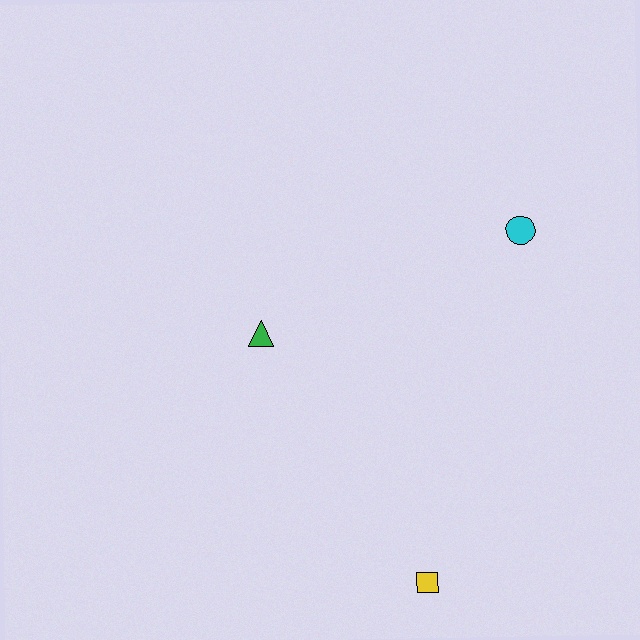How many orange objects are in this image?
There are no orange objects.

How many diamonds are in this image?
There are no diamonds.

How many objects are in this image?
There are 3 objects.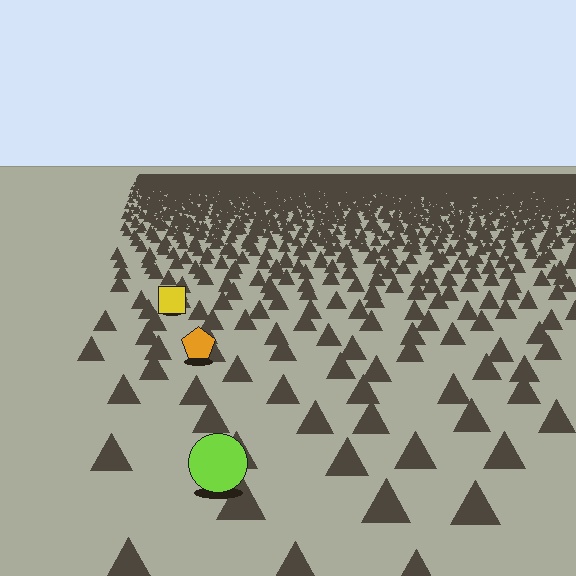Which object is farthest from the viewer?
The yellow square is farthest from the viewer. It appears smaller and the ground texture around it is denser.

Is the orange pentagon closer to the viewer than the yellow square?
Yes. The orange pentagon is closer — you can tell from the texture gradient: the ground texture is coarser near it.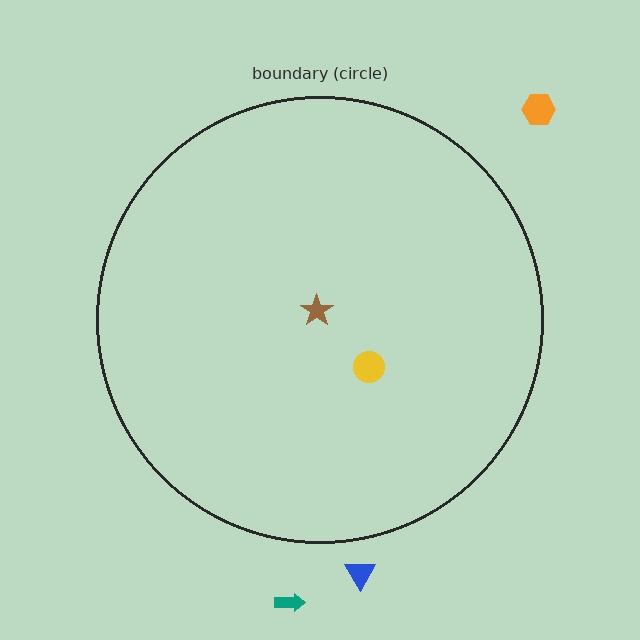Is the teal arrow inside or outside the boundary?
Outside.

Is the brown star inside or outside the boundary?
Inside.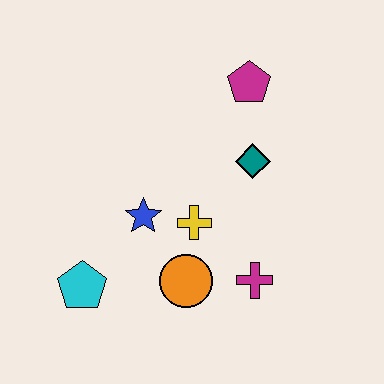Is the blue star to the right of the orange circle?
No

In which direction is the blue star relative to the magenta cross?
The blue star is to the left of the magenta cross.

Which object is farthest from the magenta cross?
The magenta pentagon is farthest from the magenta cross.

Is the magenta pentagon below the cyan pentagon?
No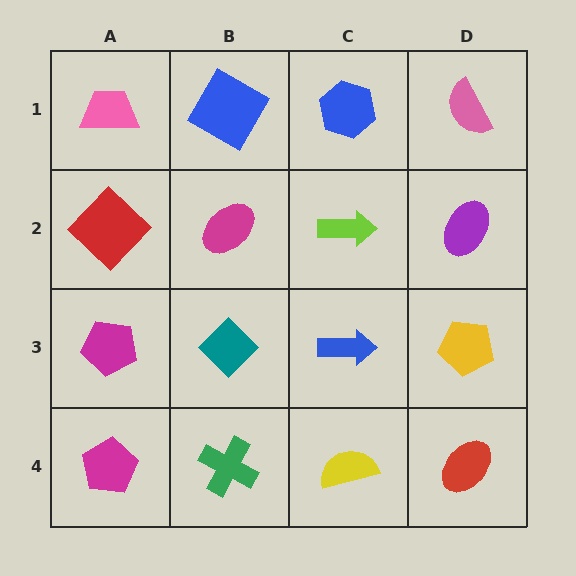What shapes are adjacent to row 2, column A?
A pink trapezoid (row 1, column A), a magenta pentagon (row 3, column A), a magenta ellipse (row 2, column B).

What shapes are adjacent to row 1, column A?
A red diamond (row 2, column A), a blue square (row 1, column B).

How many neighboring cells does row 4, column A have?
2.